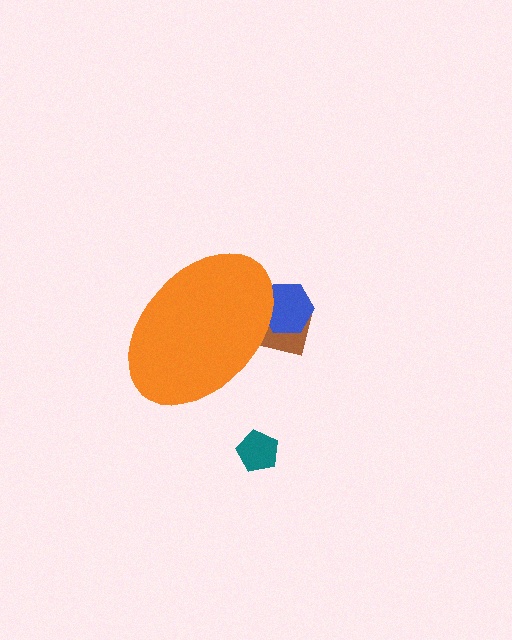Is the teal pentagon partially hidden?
No, the teal pentagon is fully visible.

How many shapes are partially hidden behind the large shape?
2 shapes are partially hidden.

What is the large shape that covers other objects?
An orange ellipse.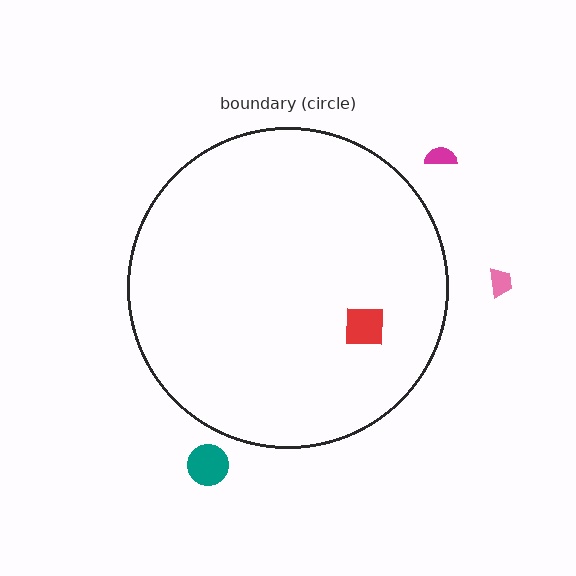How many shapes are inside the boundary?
1 inside, 3 outside.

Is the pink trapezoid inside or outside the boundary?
Outside.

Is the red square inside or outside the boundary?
Inside.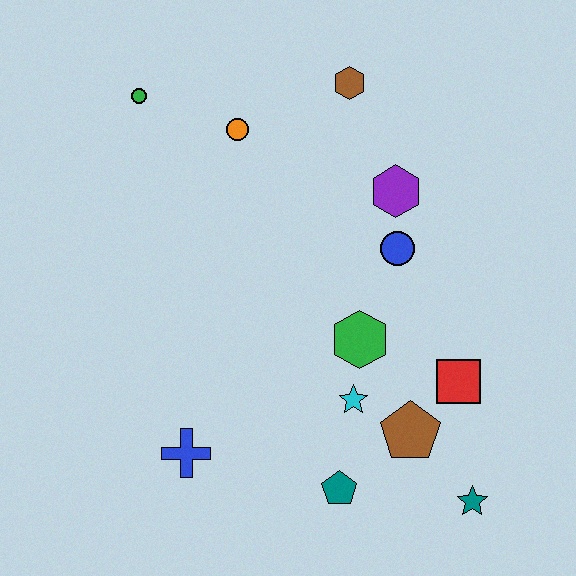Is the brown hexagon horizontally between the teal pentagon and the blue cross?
No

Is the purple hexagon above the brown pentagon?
Yes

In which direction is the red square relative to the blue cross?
The red square is to the right of the blue cross.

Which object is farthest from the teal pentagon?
The green circle is farthest from the teal pentagon.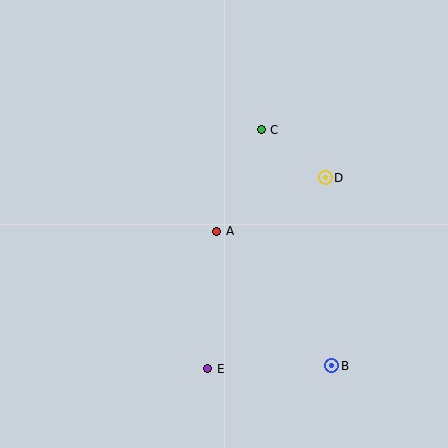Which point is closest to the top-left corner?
Point C is closest to the top-left corner.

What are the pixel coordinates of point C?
Point C is at (261, 130).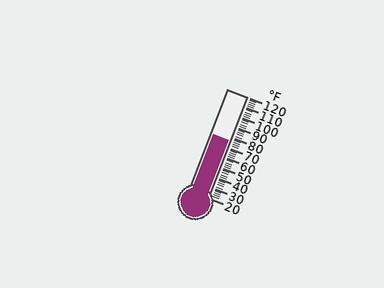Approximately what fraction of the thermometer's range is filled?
The thermometer is filled to approximately 55% of its range.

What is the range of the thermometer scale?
The thermometer scale ranges from 20°F to 120°F.